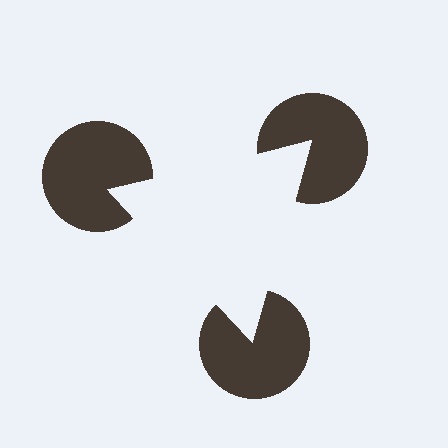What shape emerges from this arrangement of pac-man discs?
An illusory triangle — its edges are inferred from the aligned wedge cuts in the pac-man discs, not physically drawn.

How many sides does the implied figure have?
3 sides.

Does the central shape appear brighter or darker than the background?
It typically appears slightly brighter than the background, even though no actual brightness change is drawn.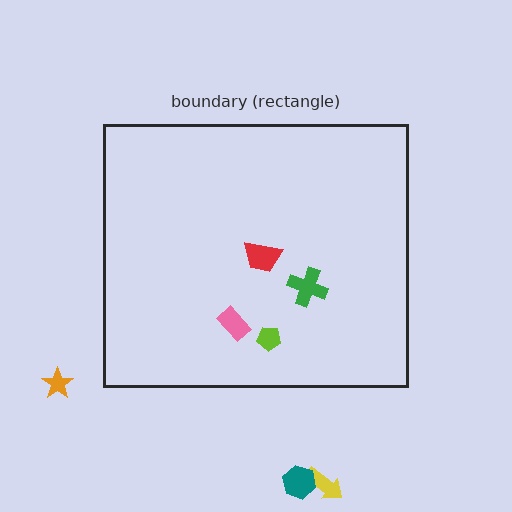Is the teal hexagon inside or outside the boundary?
Outside.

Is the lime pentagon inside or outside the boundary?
Inside.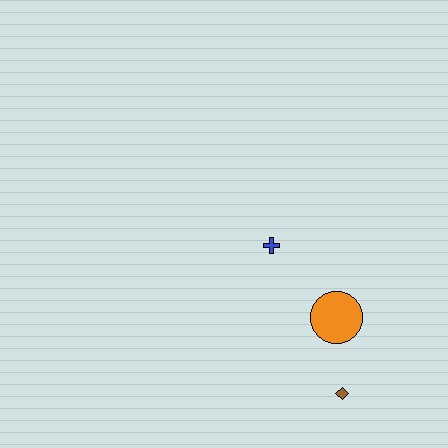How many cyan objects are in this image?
There are no cyan objects.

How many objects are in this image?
There are 3 objects.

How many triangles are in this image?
There are no triangles.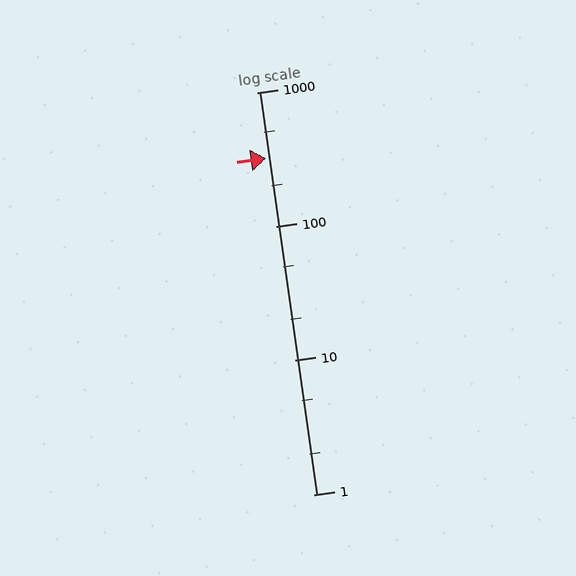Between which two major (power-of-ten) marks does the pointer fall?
The pointer is between 100 and 1000.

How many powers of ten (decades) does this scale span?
The scale spans 3 decades, from 1 to 1000.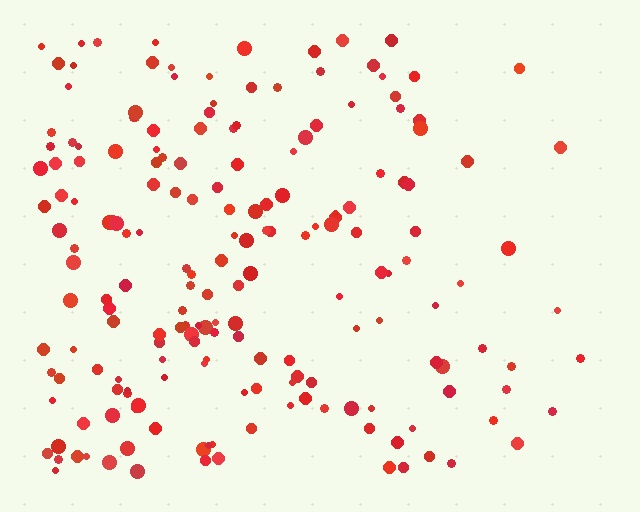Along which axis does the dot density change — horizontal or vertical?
Horizontal.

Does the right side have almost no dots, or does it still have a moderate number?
Still a moderate number, just noticeably fewer than the left.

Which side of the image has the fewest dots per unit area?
The right.